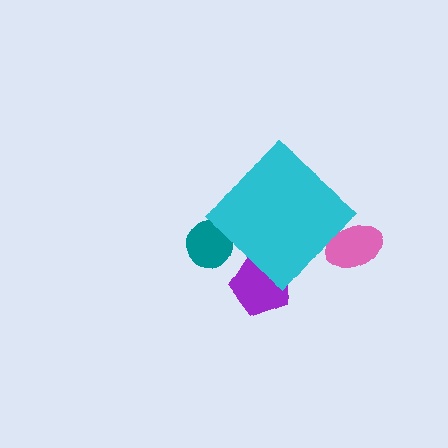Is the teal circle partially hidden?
Yes, the teal circle is partially hidden behind the cyan diamond.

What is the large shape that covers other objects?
A cyan diamond.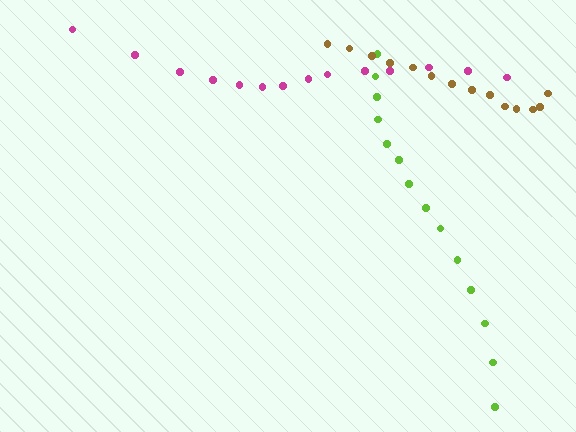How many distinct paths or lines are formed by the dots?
There are 3 distinct paths.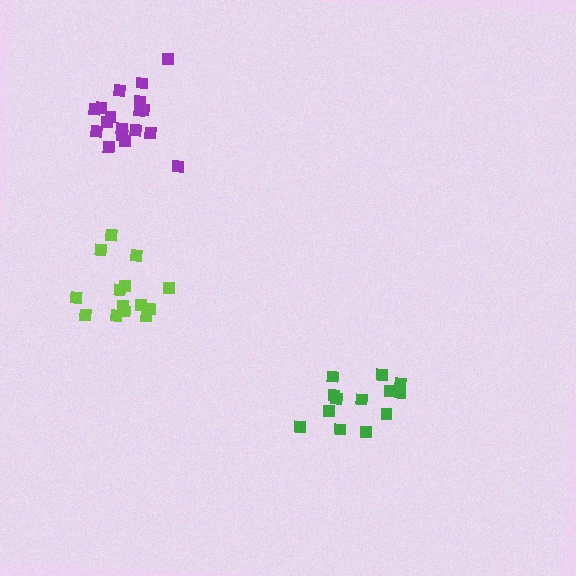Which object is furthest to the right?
The green cluster is rightmost.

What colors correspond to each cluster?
The clusters are colored: lime, green, purple.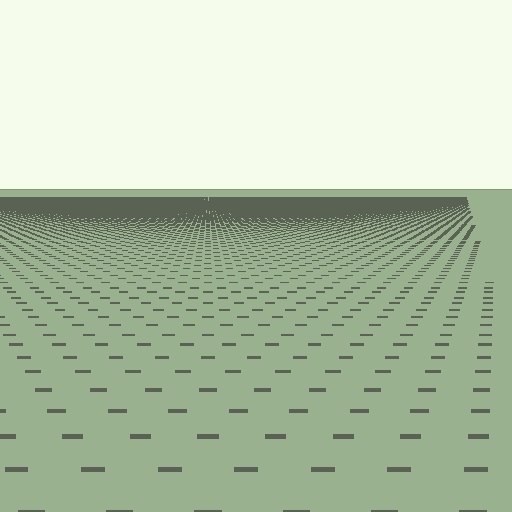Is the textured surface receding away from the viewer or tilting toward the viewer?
The surface is receding away from the viewer. Texture elements get smaller and denser toward the top.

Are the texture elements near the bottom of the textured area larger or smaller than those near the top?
Larger. Near the bottom, elements are closer to the viewer and appear at a bigger on-screen size.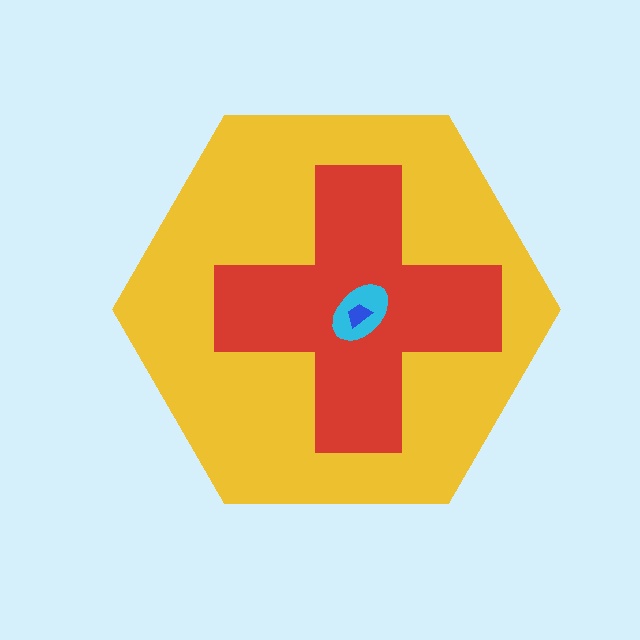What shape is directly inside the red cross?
The cyan ellipse.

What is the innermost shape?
The blue trapezoid.